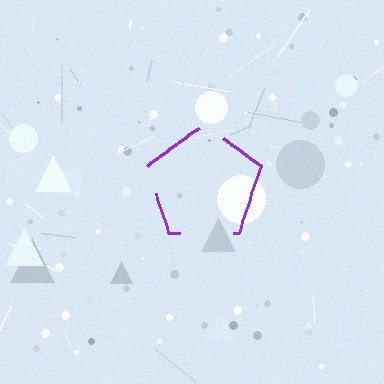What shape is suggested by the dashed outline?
The dashed outline suggests a pentagon.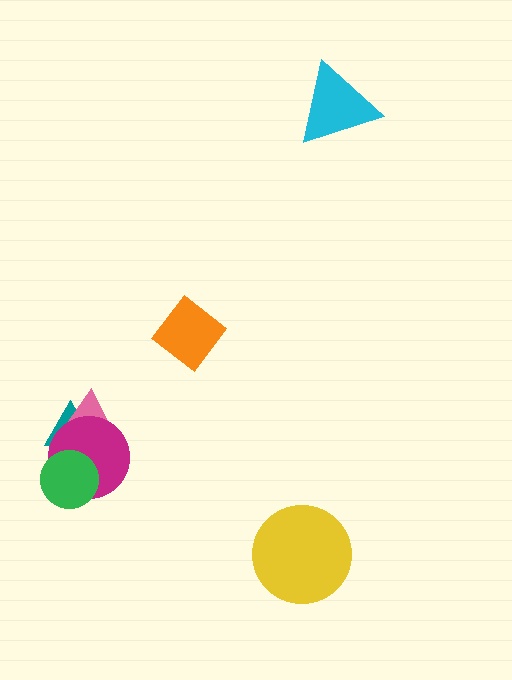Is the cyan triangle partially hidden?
No, no other shape covers it.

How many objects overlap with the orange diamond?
0 objects overlap with the orange diamond.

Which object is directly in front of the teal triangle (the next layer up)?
The pink triangle is directly in front of the teal triangle.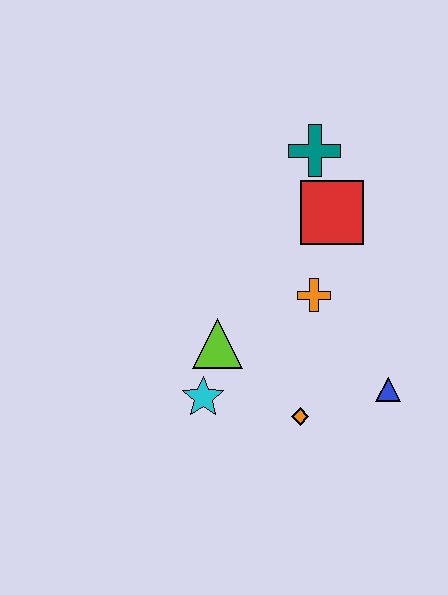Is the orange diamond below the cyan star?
Yes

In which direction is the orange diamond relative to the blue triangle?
The orange diamond is to the left of the blue triangle.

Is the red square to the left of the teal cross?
No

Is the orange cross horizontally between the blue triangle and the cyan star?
Yes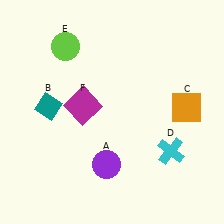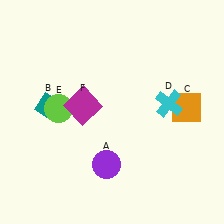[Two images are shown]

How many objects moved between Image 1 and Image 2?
2 objects moved between the two images.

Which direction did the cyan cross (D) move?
The cyan cross (D) moved up.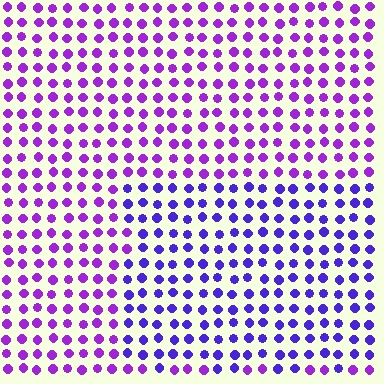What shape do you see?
I see a rectangle.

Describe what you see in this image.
The image is filled with small purple elements in a uniform arrangement. A rectangle-shaped region is visible where the elements are tinted to a slightly different hue, forming a subtle color boundary.